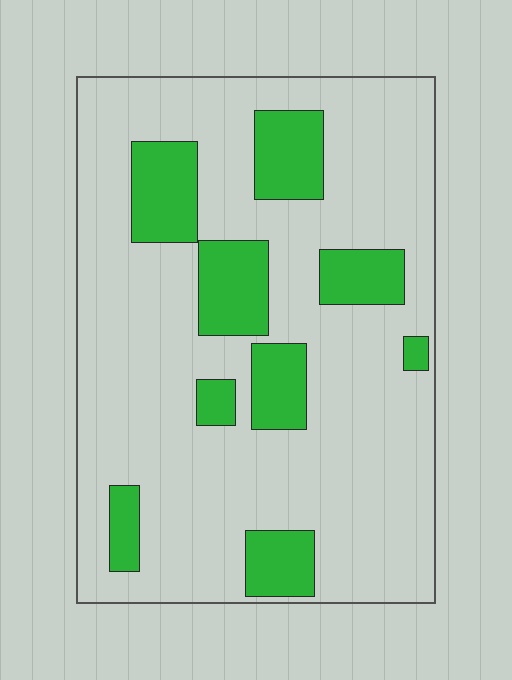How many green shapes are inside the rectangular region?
9.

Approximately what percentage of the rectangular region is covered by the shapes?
Approximately 20%.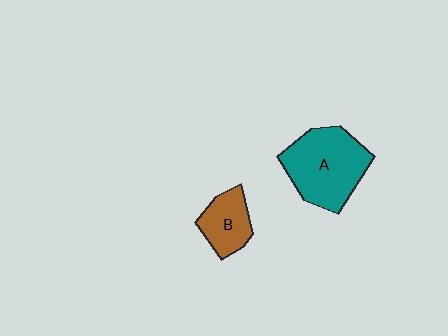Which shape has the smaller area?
Shape B (brown).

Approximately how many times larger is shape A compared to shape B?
Approximately 2.0 times.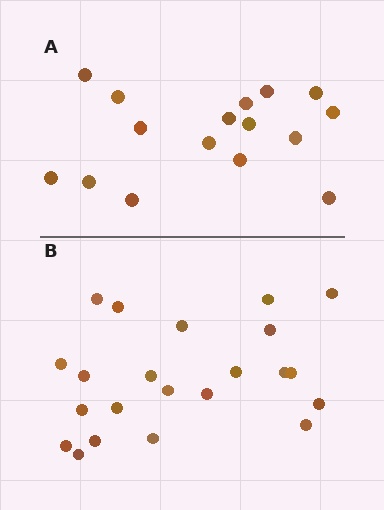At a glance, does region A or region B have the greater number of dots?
Region B (the bottom region) has more dots.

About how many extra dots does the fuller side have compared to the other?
Region B has about 6 more dots than region A.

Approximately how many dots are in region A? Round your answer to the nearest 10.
About 20 dots. (The exact count is 16, which rounds to 20.)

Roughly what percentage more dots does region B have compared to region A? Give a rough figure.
About 40% more.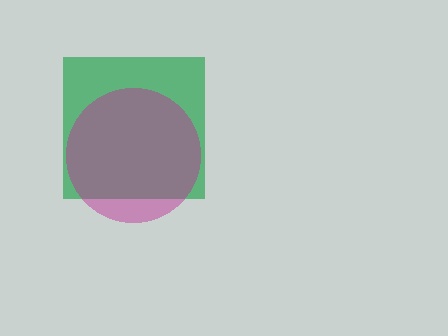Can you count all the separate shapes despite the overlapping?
Yes, there are 2 separate shapes.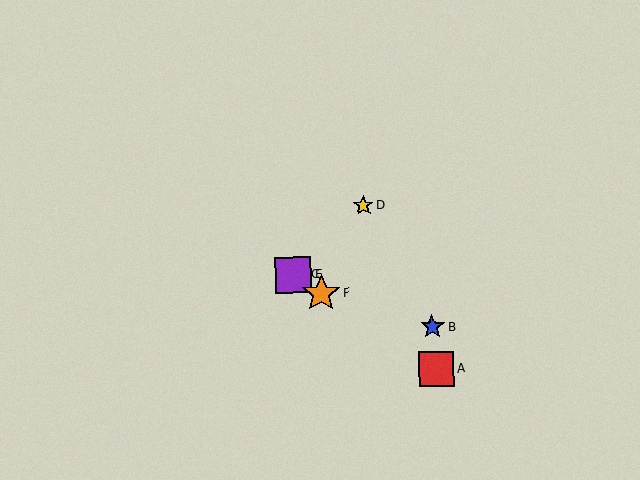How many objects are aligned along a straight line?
4 objects (A, C, E, F) are aligned along a straight line.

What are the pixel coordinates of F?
Object F is at (321, 293).